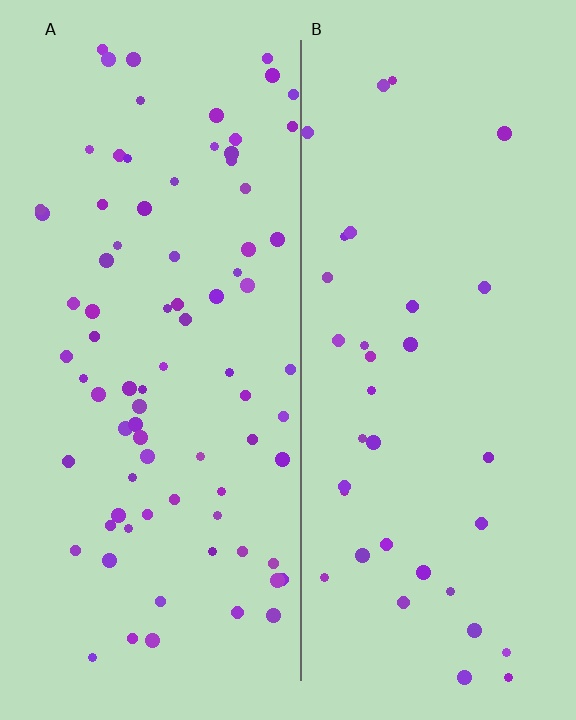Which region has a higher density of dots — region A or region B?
A (the left).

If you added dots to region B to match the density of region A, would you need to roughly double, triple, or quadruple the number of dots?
Approximately double.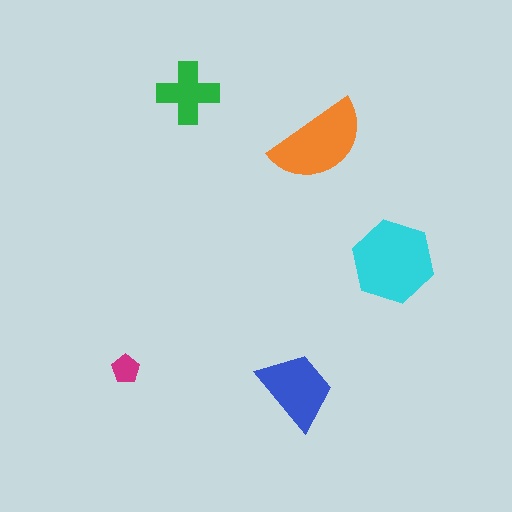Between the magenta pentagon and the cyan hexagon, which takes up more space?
The cyan hexagon.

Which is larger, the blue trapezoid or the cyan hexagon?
The cyan hexagon.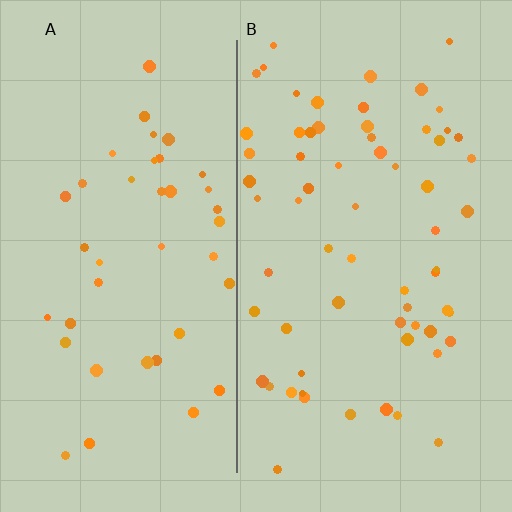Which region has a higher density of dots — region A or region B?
B (the right).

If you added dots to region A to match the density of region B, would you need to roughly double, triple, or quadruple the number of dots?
Approximately double.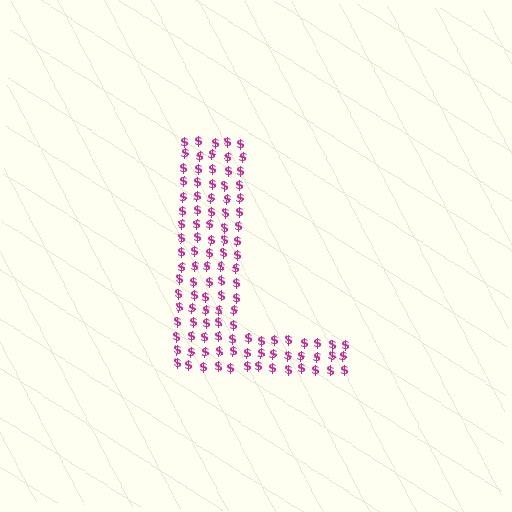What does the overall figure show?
The overall figure shows the letter L.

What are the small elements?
The small elements are dollar signs.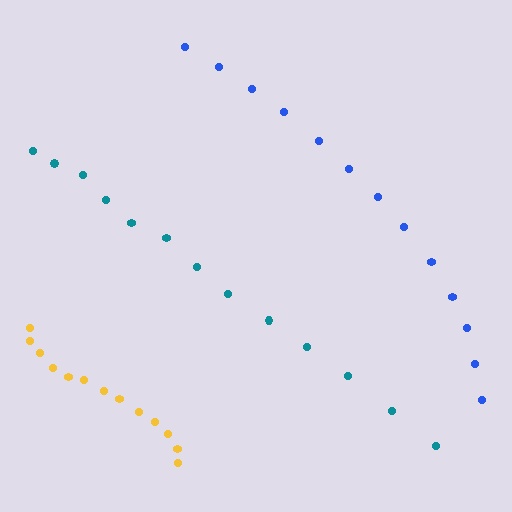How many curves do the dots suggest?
There are 3 distinct paths.